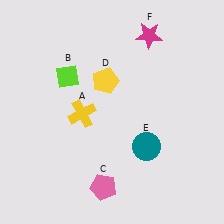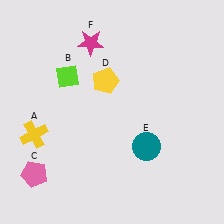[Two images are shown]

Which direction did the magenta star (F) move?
The magenta star (F) moved left.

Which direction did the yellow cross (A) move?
The yellow cross (A) moved left.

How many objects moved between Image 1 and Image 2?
3 objects moved between the two images.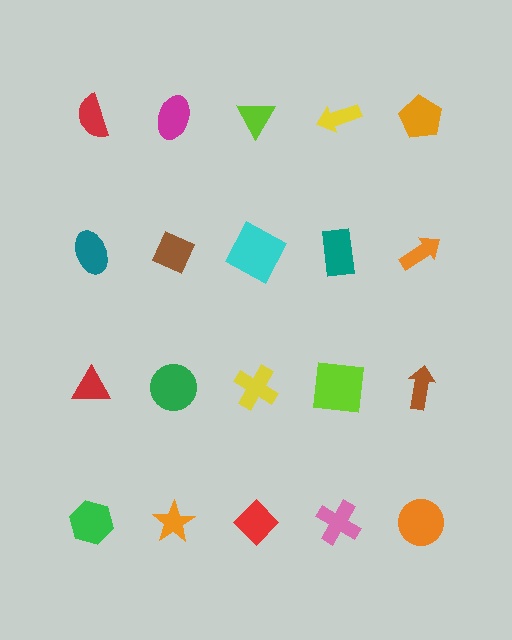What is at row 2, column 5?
An orange arrow.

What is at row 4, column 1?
A green hexagon.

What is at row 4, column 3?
A red diamond.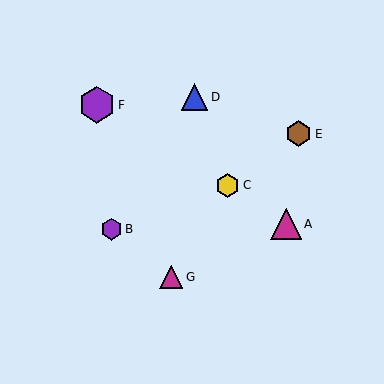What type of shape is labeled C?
Shape C is a yellow hexagon.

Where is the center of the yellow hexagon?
The center of the yellow hexagon is at (228, 185).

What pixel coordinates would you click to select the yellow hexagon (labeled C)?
Click at (228, 185) to select the yellow hexagon C.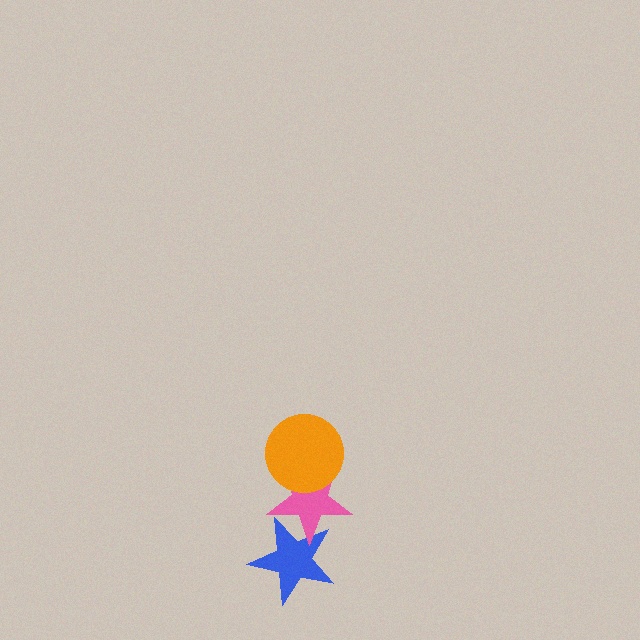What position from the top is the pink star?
The pink star is 2nd from the top.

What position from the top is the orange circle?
The orange circle is 1st from the top.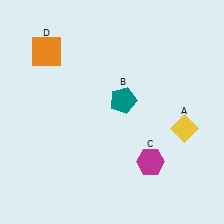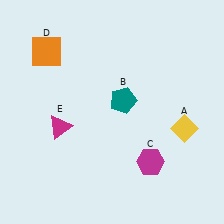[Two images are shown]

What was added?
A magenta triangle (E) was added in Image 2.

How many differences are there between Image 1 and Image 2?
There is 1 difference between the two images.